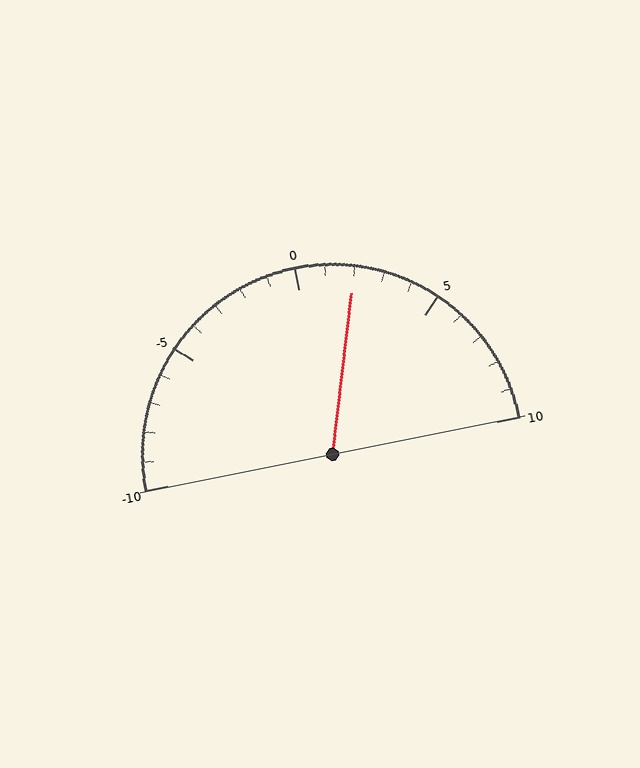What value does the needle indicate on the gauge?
The needle indicates approximately 2.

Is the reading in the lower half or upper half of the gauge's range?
The reading is in the upper half of the range (-10 to 10).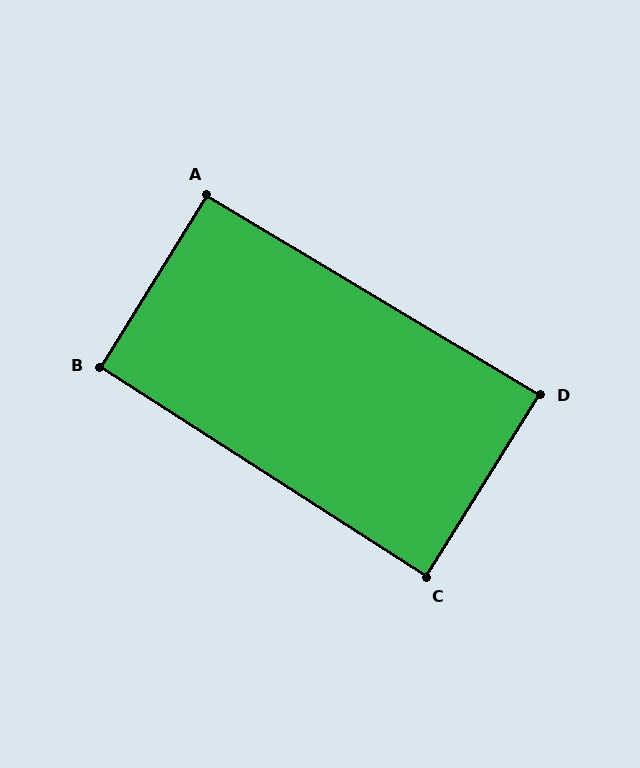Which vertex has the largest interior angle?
B, at approximately 91 degrees.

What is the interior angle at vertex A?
Approximately 91 degrees (approximately right).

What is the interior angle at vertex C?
Approximately 89 degrees (approximately right).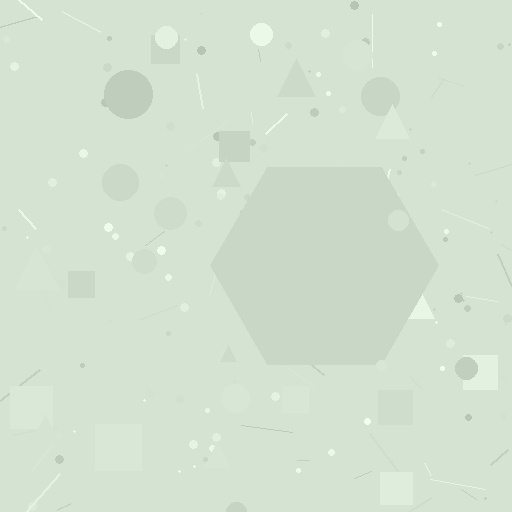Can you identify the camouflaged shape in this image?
The camouflaged shape is a hexagon.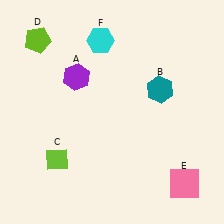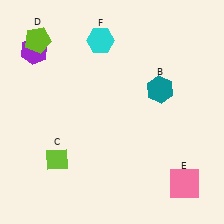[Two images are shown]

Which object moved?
The purple hexagon (A) moved left.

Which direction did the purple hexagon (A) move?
The purple hexagon (A) moved left.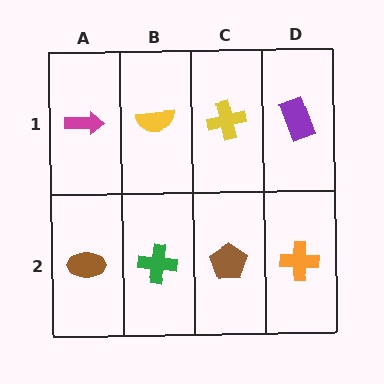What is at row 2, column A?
A brown ellipse.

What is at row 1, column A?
A magenta arrow.